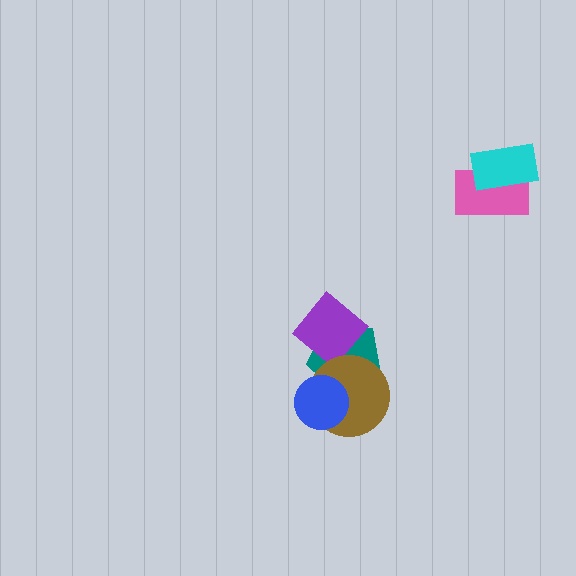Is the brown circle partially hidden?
Yes, it is partially covered by another shape.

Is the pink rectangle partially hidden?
Yes, it is partially covered by another shape.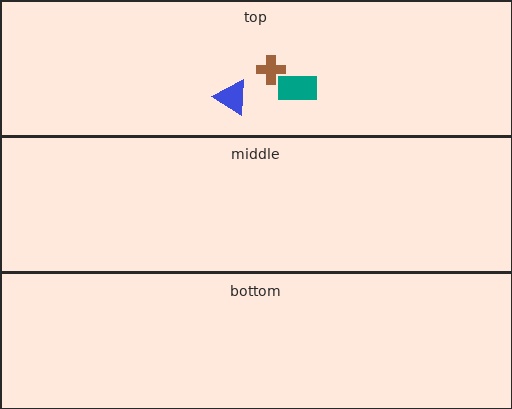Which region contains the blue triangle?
The top region.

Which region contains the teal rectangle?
The top region.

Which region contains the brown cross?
The top region.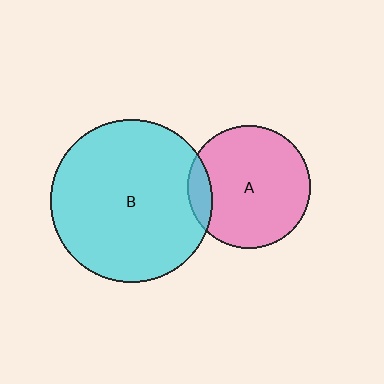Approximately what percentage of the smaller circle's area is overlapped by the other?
Approximately 10%.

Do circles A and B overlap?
Yes.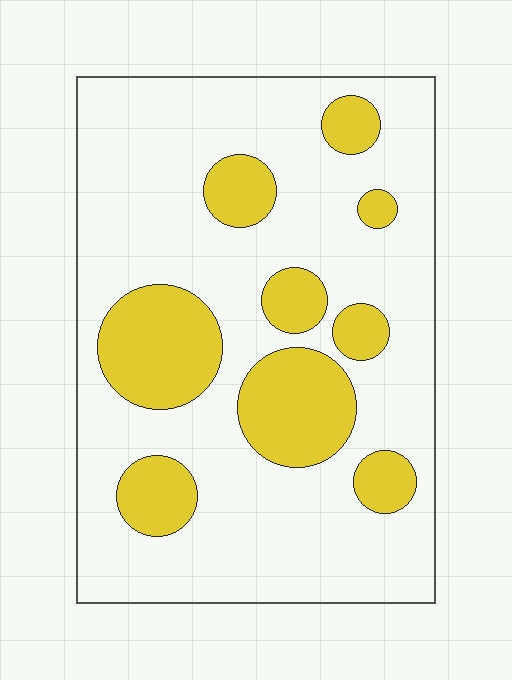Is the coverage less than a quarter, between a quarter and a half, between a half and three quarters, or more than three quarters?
Less than a quarter.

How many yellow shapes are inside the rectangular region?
9.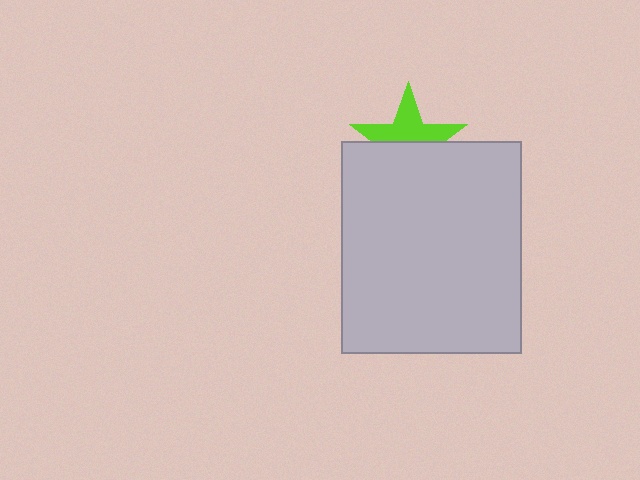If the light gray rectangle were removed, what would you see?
You would see the complete lime star.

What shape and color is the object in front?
The object in front is a light gray rectangle.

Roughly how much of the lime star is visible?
About half of it is visible (roughly 52%).